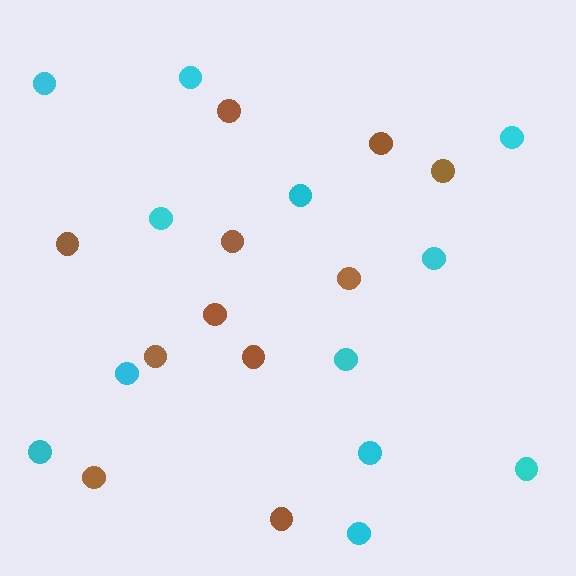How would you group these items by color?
There are 2 groups: one group of cyan circles (12) and one group of brown circles (11).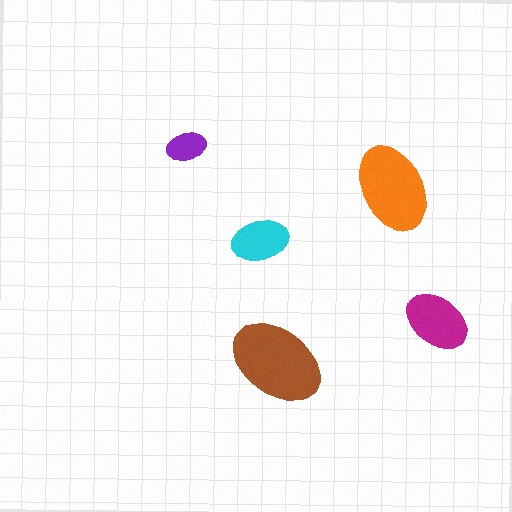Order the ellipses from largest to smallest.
the brown one, the orange one, the magenta one, the cyan one, the purple one.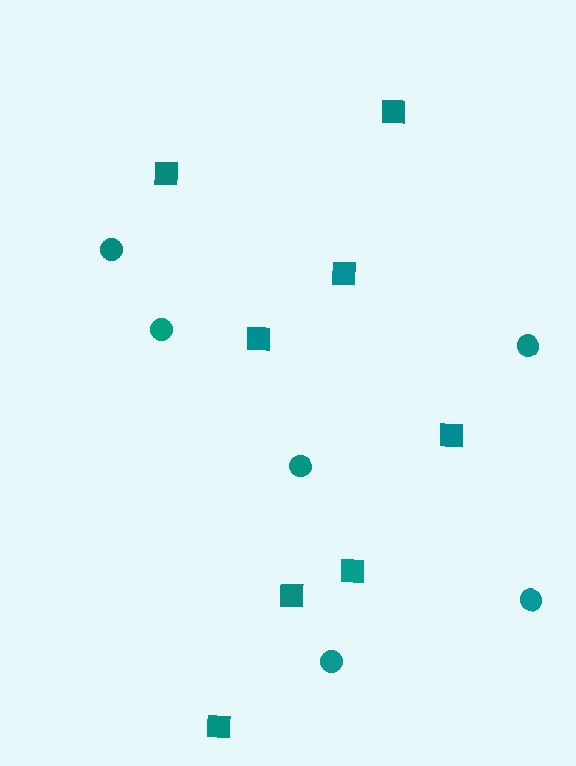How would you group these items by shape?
There are 2 groups: one group of circles (6) and one group of squares (8).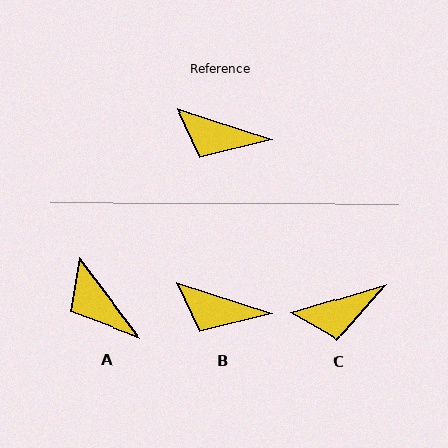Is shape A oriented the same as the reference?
No, it is off by about 34 degrees.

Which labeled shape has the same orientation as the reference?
B.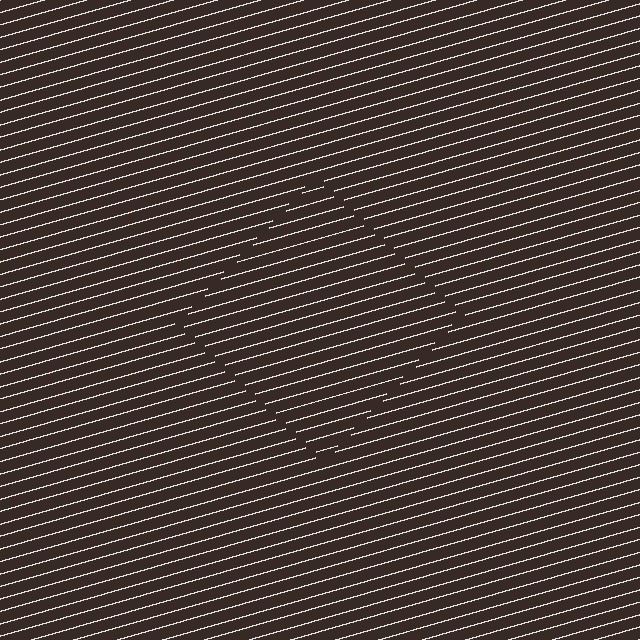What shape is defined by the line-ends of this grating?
An illusory square. The interior of the shape contains the same grating, shifted by half a period — the contour is defined by the phase discontinuity where line-ends from the inner and outer gratings abut.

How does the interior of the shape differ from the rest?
The interior of the shape contains the same grating, shifted by half a period — the contour is defined by the phase discontinuity where line-ends from the inner and outer gratings abut.